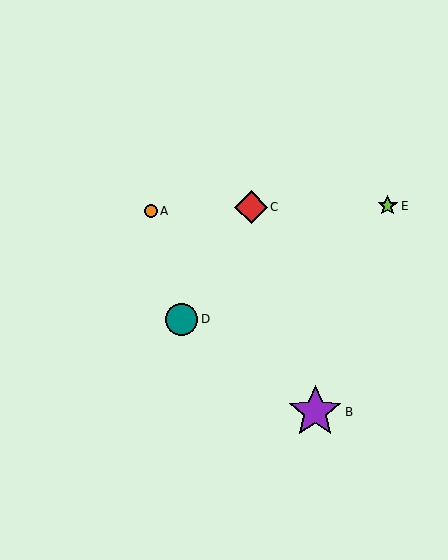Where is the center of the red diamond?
The center of the red diamond is at (251, 207).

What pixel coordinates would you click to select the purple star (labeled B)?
Click at (315, 412) to select the purple star B.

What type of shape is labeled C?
Shape C is a red diamond.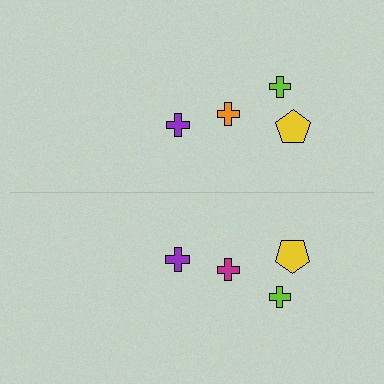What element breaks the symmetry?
The magenta cross on the bottom side breaks the symmetry — its mirror counterpart is orange.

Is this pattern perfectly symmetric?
No, the pattern is not perfectly symmetric. The magenta cross on the bottom side breaks the symmetry — its mirror counterpart is orange.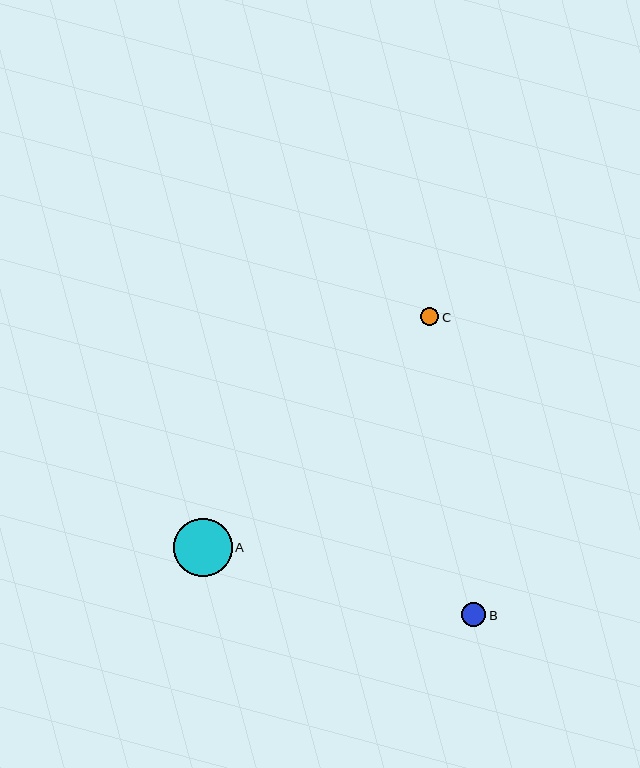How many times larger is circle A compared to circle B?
Circle A is approximately 2.4 times the size of circle B.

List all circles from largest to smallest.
From largest to smallest: A, B, C.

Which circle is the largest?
Circle A is the largest with a size of approximately 59 pixels.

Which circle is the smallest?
Circle C is the smallest with a size of approximately 18 pixels.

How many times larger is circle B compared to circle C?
Circle B is approximately 1.4 times the size of circle C.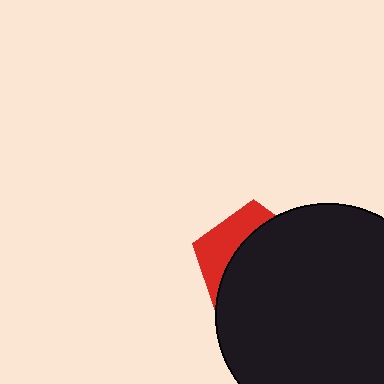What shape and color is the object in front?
The object in front is a black circle.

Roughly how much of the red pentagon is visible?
A small part of it is visible (roughly 31%).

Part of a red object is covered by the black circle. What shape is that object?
It is a pentagon.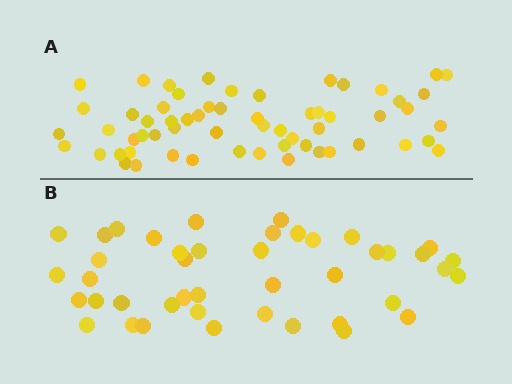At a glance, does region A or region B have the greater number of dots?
Region A (the top region) has more dots.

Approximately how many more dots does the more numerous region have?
Region A has approximately 15 more dots than region B.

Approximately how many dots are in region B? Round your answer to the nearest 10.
About 40 dots. (The exact count is 43, which rounds to 40.)